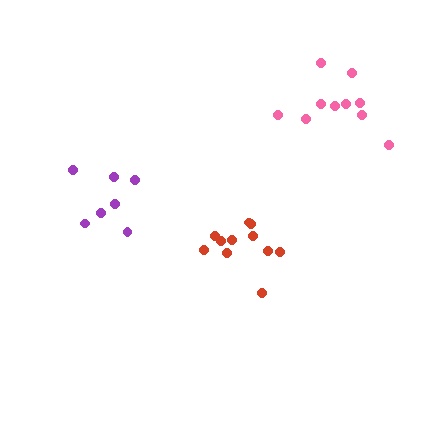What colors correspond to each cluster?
The clusters are colored: red, purple, pink.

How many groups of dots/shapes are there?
There are 3 groups.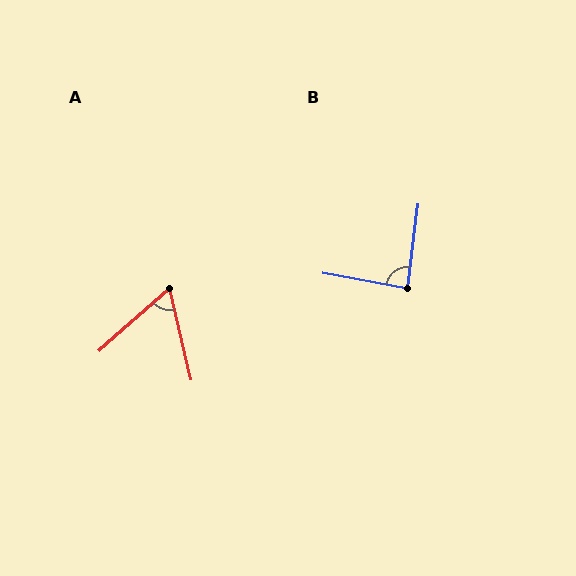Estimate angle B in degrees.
Approximately 86 degrees.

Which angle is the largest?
B, at approximately 86 degrees.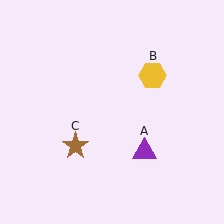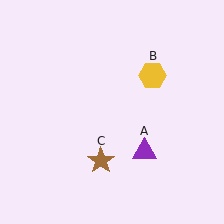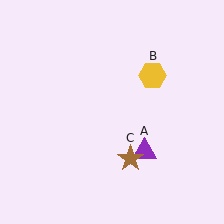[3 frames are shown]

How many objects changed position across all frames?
1 object changed position: brown star (object C).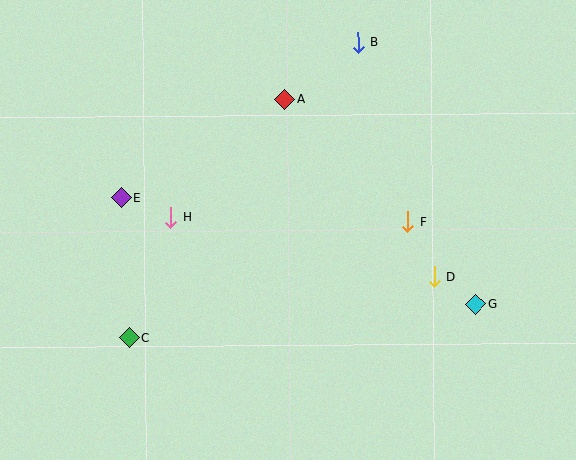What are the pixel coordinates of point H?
Point H is at (170, 217).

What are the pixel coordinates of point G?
Point G is at (475, 304).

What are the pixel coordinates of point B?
Point B is at (358, 43).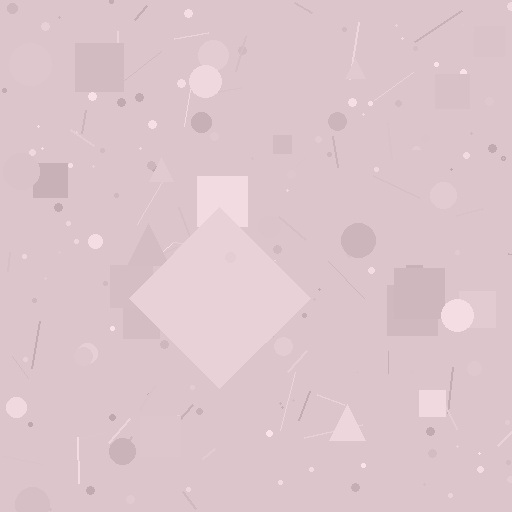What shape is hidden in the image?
A diamond is hidden in the image.